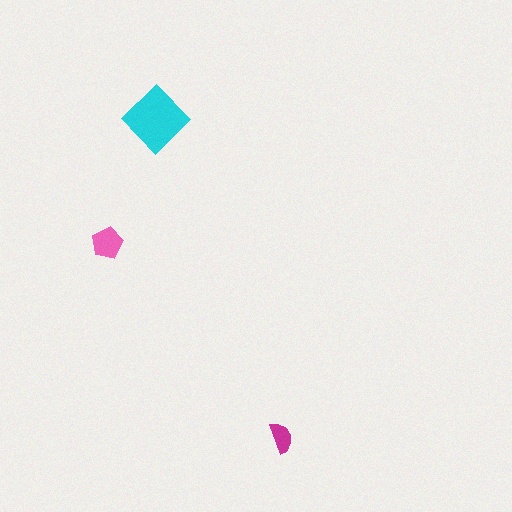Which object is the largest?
The cyan diamond.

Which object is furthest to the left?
The pink pentagon is leftmost.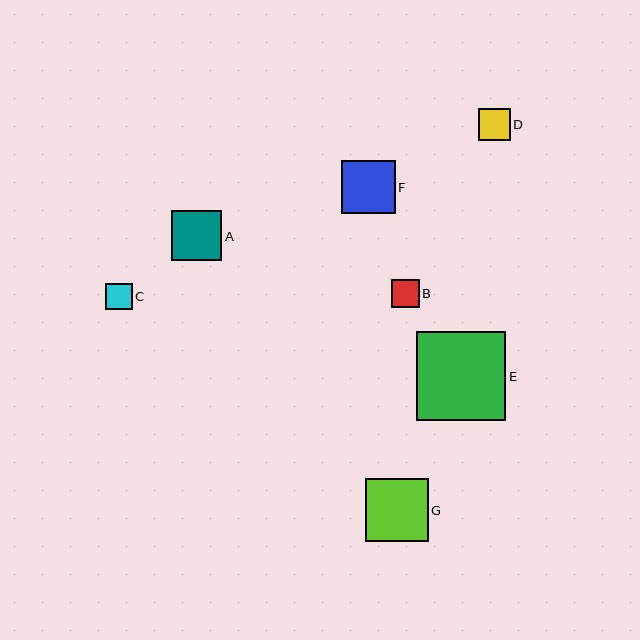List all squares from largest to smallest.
From largest to smallest: E, G, F, A, D, B, C.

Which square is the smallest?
Square C is the smallest with a size of approximately 26 pixels.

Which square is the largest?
Square E is the largest with a size of approximately 89 pixels.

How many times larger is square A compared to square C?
Square A is approximately 1.9 times the size of square C.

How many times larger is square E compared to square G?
Square E is approximately 1.4 times the size of square G.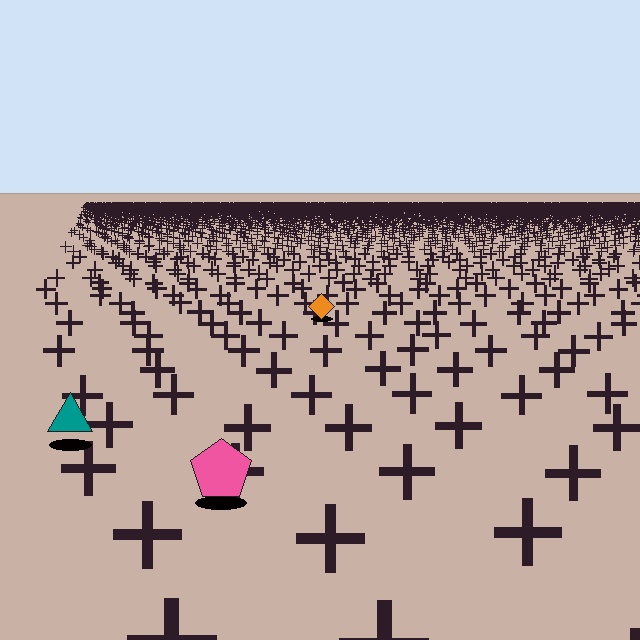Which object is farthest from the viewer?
The orange diamond is farthest from the viewer. It appears smaller and the ground texture around it is denser.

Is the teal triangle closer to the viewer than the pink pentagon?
No. The pink pentagon is closer — you can tell from the texture gradient: the ground texture is coarser near it.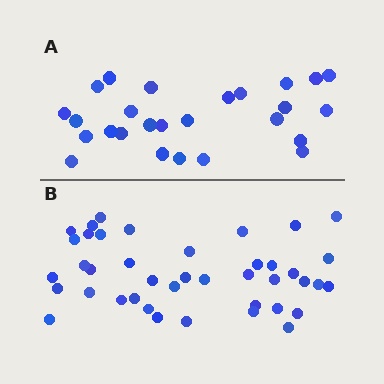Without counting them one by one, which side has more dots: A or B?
Region B (the bottom region) has more dots.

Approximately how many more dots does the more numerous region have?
Region B has approximately 15 more dots than region A.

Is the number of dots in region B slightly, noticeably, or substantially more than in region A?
Region B has substantially more. The ratio is roughly 1.6 to 1.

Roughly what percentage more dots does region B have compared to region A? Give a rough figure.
About 60% more.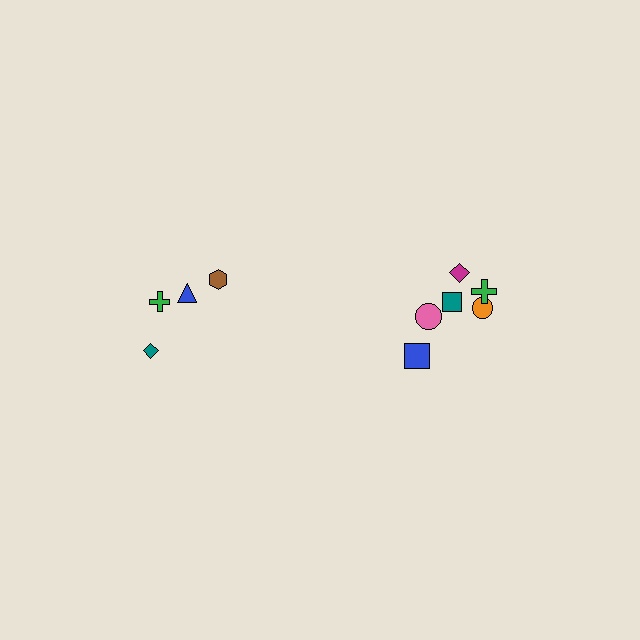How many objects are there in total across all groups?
There are 10 objects.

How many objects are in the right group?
There are 6 objects.